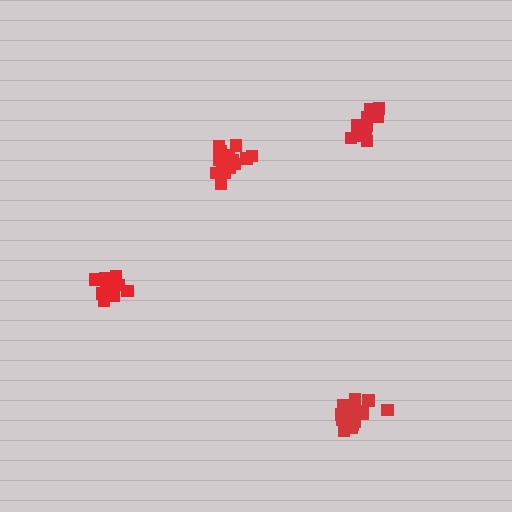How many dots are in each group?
Group 1: 15 dots, Group 2: 18 dots, Group 3: 19 dots, Group 4: 13 dots (65 total).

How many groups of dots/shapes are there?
There are 4 groups.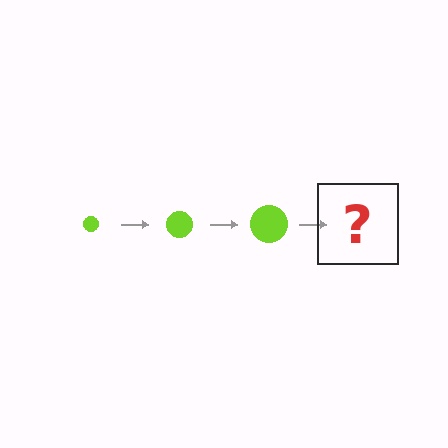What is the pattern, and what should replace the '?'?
The pattern is that the circle gets progressively larger each step. The '?' should be a lime circle, larger than the previous one.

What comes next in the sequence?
The next element should be a lime circle, larger than the previous one.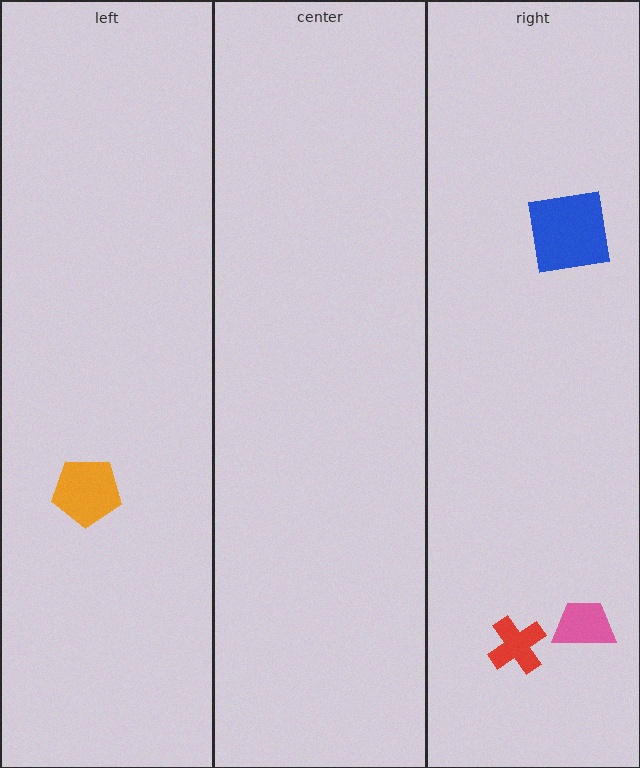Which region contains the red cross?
The right region.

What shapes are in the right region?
The blue square, the pink trapezoid, the red cross.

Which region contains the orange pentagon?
The left region.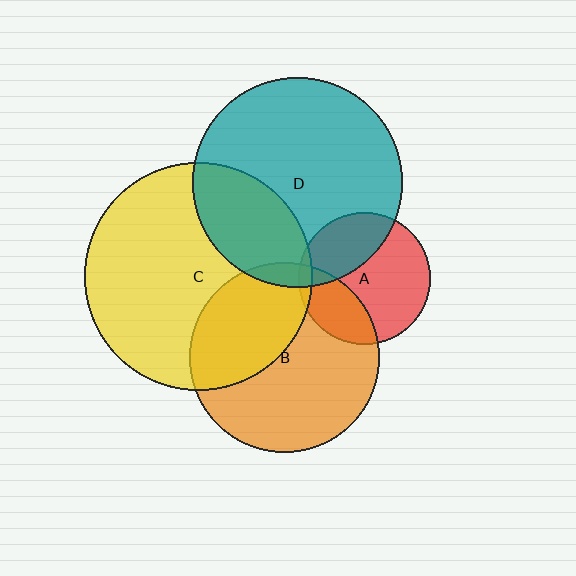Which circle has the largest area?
Circle C (yellow).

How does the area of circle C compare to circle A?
Approximately 3.0 times.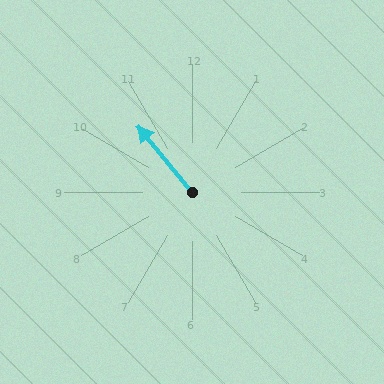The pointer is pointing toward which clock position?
Roughly 11 o'clock.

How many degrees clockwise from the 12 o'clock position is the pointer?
Approximately 321 degrees.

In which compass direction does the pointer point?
Northwest.